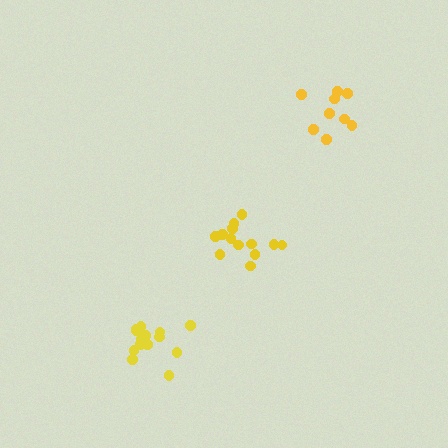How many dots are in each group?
Group 1: 14 dots, Group 2: 9 dots, Group 3: 13 dots (36 total).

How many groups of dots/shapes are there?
There are 3 groups.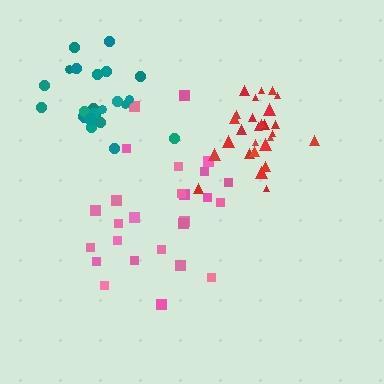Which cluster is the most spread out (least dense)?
Pink.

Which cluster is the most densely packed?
Red.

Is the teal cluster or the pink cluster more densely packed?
Teal.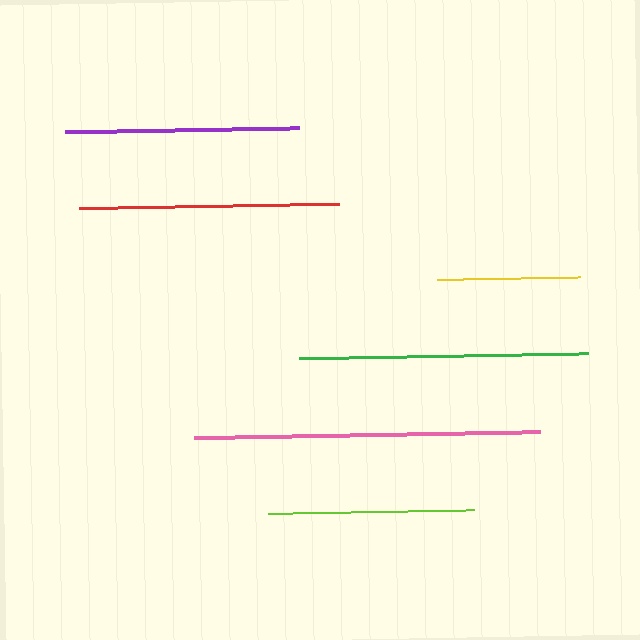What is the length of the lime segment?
The lime segment is approximately 206 pixels long.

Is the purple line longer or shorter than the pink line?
The pink line is longer than the purple line.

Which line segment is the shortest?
The yellow line is the shortest at approximately 143 pixels.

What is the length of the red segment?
The red segment is approximately 260 pixels long.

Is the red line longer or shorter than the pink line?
The pink line is longer than the red line.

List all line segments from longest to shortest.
From longest to shortest: pink, green, red, purple, lime, yellow.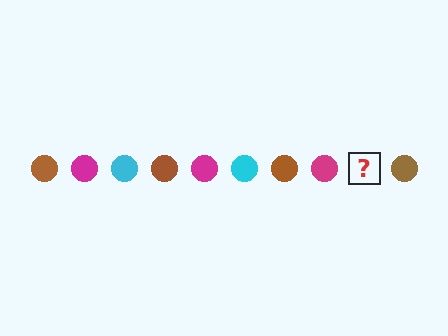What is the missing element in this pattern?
The missing element is a cyan circle.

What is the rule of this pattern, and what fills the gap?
The rule is that the pattern cycles through brown, magenta, cyan circles. The gap should be filled with a cyan circle.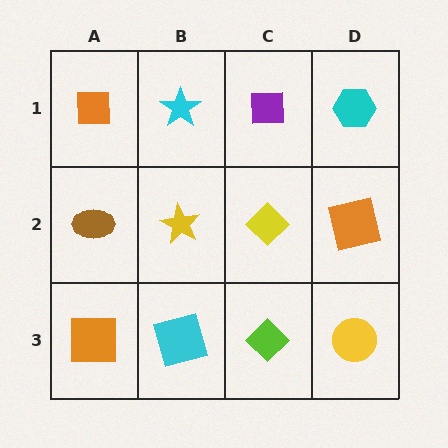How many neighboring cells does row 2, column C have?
4.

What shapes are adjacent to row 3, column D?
An orange square (row 2, column D), a lime diamond (row 3, column C).